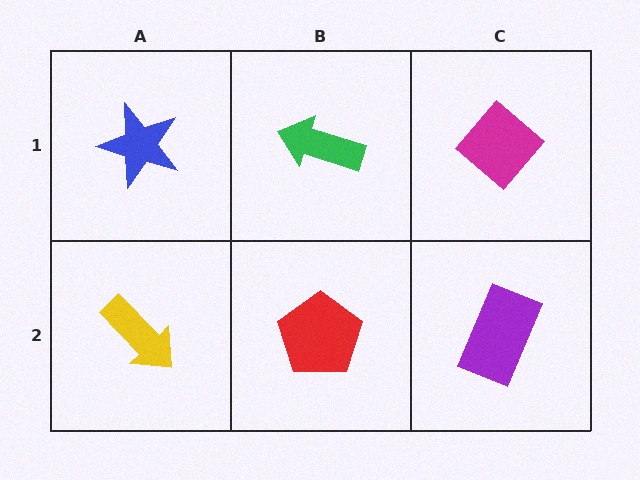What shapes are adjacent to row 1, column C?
A purple rectangle (row 2, column C), a green arrow (row 1, column B).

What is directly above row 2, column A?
A blue star.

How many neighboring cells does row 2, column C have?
2.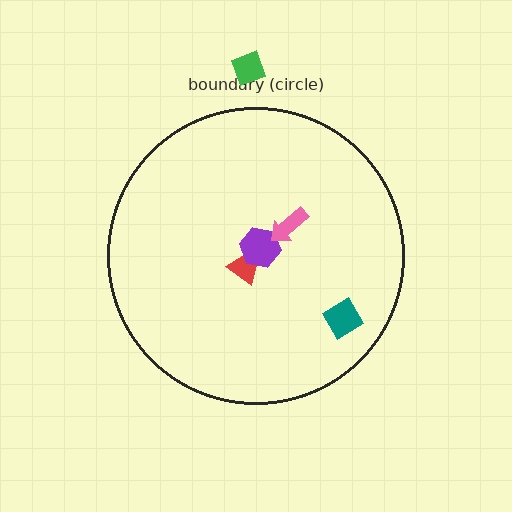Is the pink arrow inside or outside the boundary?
Inside.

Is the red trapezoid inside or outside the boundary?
Inside.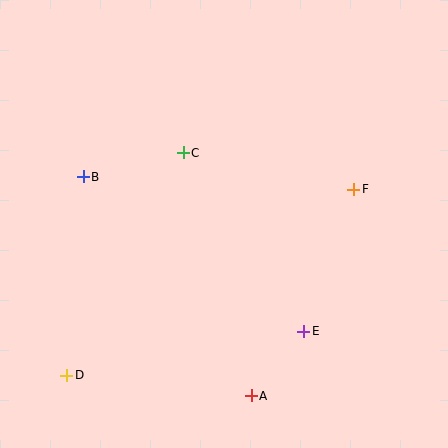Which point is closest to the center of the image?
Point C at (183, 153) is closest to the center.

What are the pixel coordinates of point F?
Point F is at (354, 189).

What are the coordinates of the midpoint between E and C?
The midpoint between E and C is at (244, 242).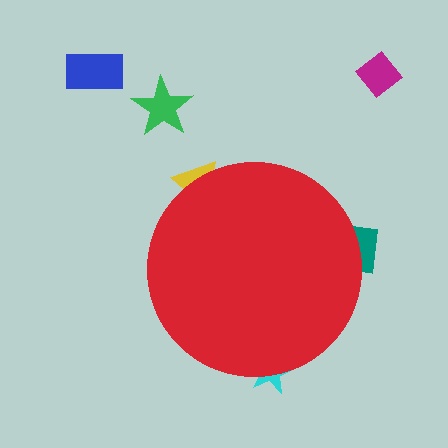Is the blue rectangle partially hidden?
No, the blue rectangle is fully visible.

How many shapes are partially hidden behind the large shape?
3 shapes are partially hidden.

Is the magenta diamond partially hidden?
No, the magenta diamond is fully visible.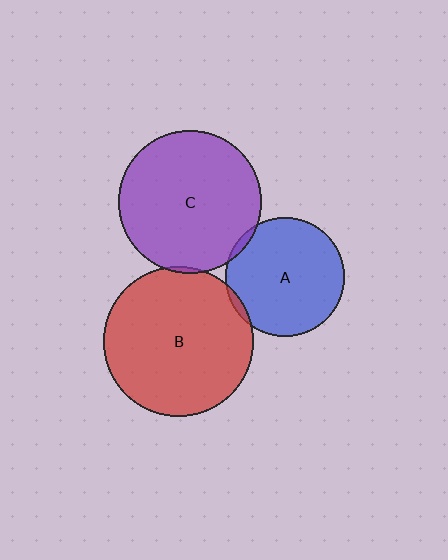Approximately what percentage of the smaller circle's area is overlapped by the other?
Approximately 5%.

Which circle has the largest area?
Circle B (red).